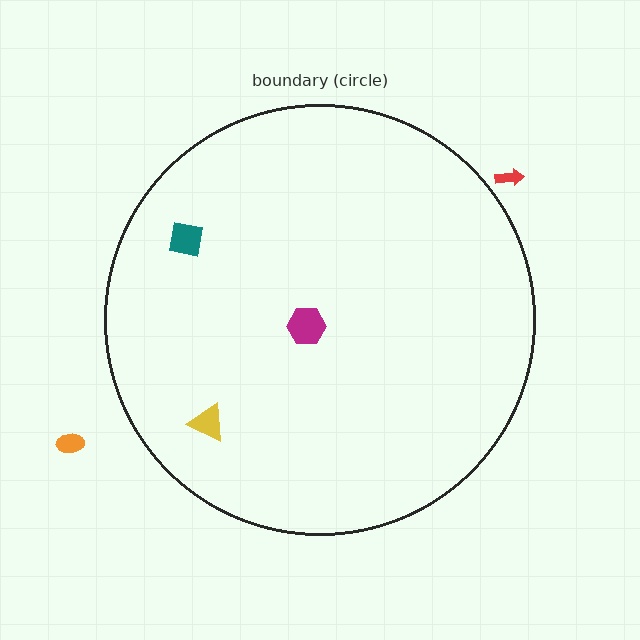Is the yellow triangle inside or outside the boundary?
Inside.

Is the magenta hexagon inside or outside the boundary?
Inside.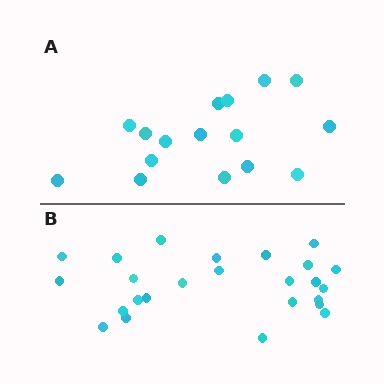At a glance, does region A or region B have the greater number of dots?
Region B (the bottom region) has more dots.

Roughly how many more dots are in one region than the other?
Region B has roughly 8 or so more dots than region A.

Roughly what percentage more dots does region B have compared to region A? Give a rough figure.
About 55% more.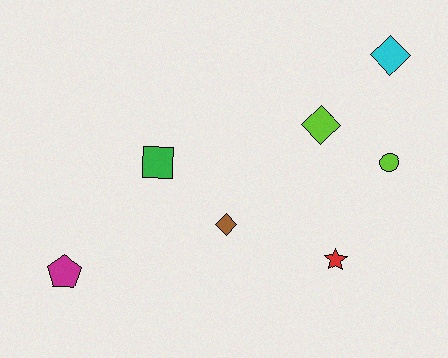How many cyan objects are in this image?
There is 1 cyan object.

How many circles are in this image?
There is 1 circle.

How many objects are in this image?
There are 7 objects.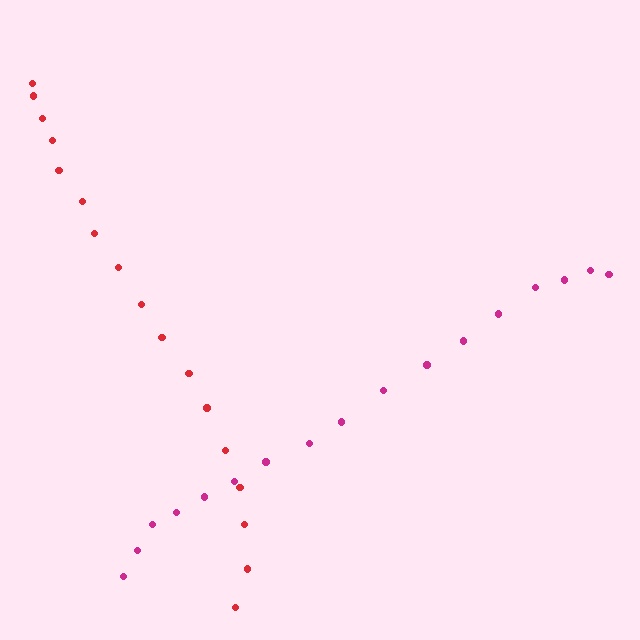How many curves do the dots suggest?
There are 2 distinct paths.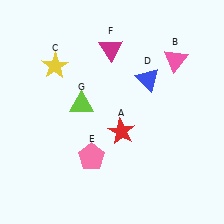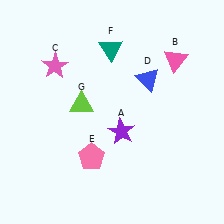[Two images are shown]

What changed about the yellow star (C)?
In Image 1, C is yellow. In Image 2, it changed to pink.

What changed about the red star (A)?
In Image 1, A is red. In Image 2, it changed to purple.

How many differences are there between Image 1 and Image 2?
There are 3 differences between the two images.